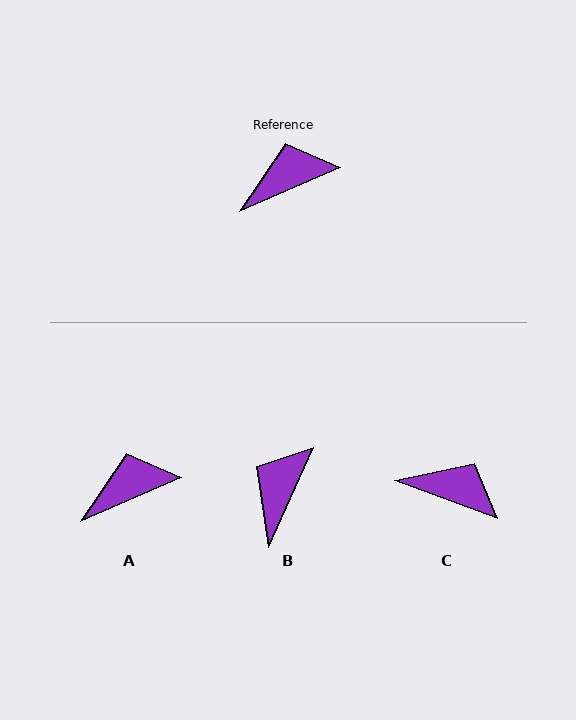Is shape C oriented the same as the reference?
No, it is off by about 44 degrees.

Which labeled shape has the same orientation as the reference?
A.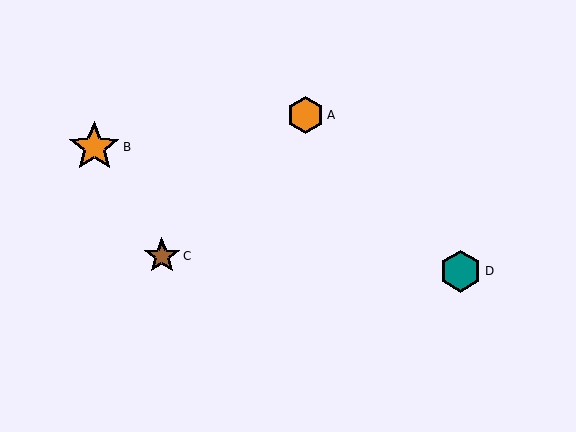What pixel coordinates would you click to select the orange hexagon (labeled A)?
Click at (306, 115) to select the orange hexagon A.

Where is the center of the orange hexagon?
The center of the orange hexagon is at (306, 115).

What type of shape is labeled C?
Shape C is a brown star.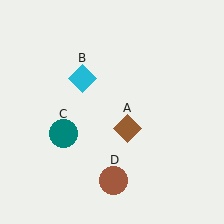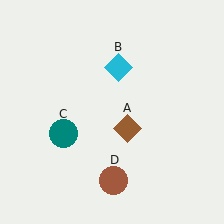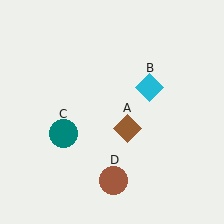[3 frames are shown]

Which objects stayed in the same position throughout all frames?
Brown diamond (object A) and teal circle (object C) and brown circle (object D) remained stationary.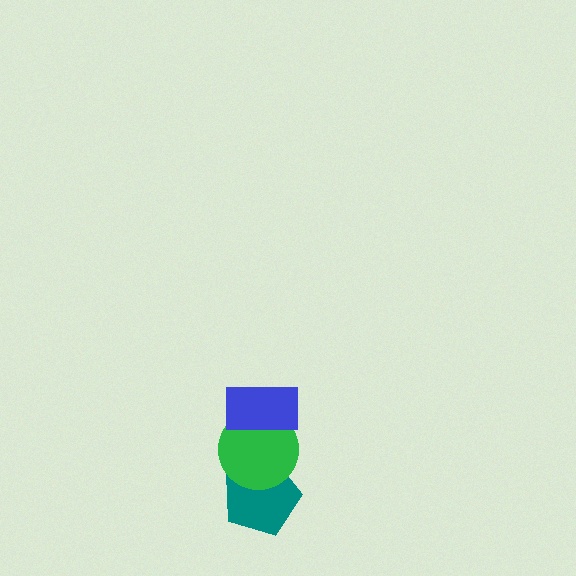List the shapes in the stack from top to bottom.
From top to bottom: the blue rectangle, the green circle, the teal pentagon.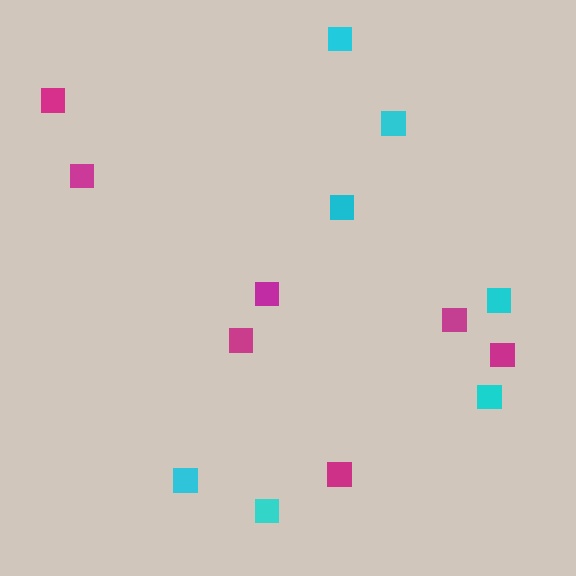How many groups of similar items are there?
There are 2 groups: one group of cyan squares (7) and one group of magenta squares (7).